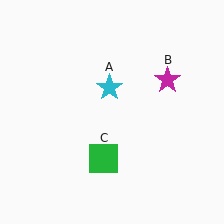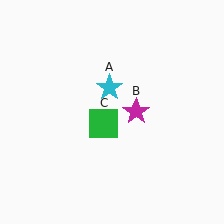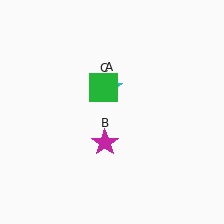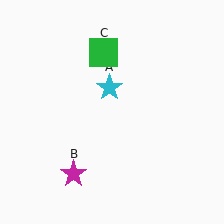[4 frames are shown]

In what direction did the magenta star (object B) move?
The magenta star (object B) moved down and to the left.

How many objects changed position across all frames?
2 objects changed position: magenta star (object B), green square (object C).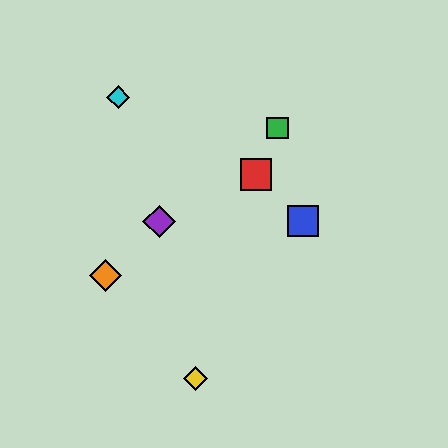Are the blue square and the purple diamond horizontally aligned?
Yes, both are at y≈221.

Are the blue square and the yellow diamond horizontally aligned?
No, the blue square is at y≈221 and the yellow diamond is at y≈379.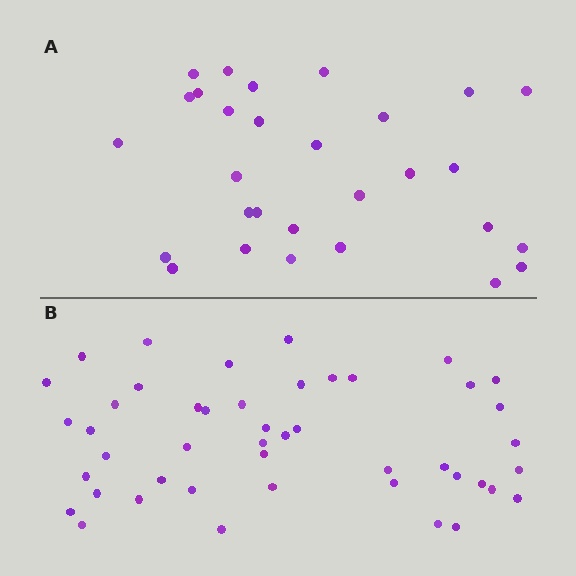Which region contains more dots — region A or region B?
Region B (the bottom region) has more dots.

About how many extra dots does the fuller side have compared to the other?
Region B has approximately 15 more dots than region A.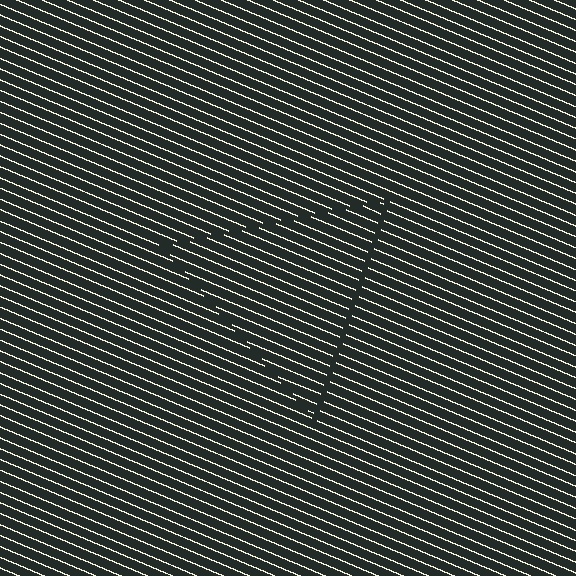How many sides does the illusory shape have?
3 sides — the line-ends trace a triangle.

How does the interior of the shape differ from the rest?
The interior of the shape contains the same grating, shifted by half a period — the contour is defined by the phase discontinuity where line-ends from the inner and outer gratings abut.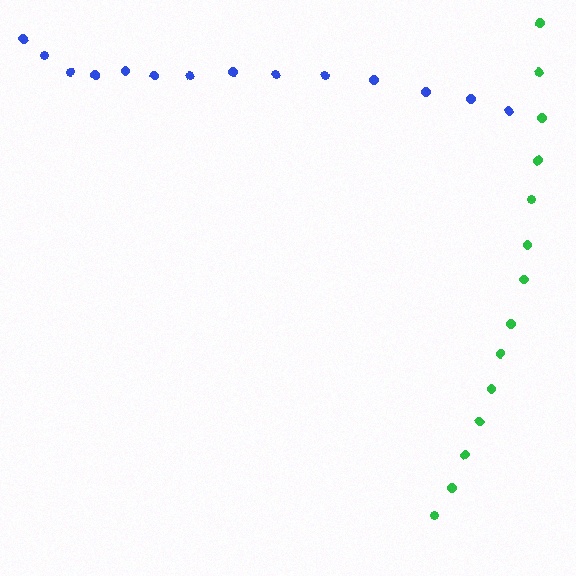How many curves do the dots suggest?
There are 2 distinct paths.